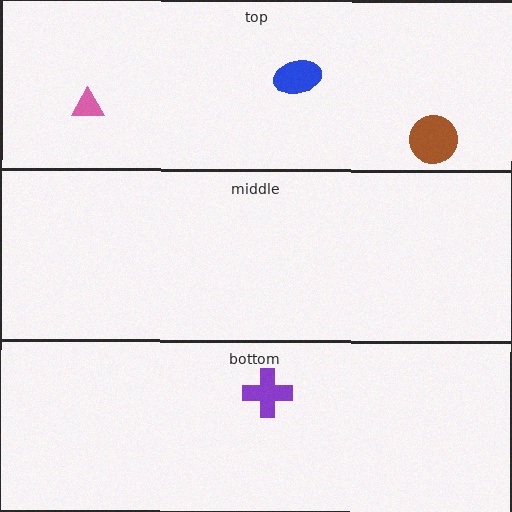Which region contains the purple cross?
The bottom region.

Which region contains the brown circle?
The top region.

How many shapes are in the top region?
3.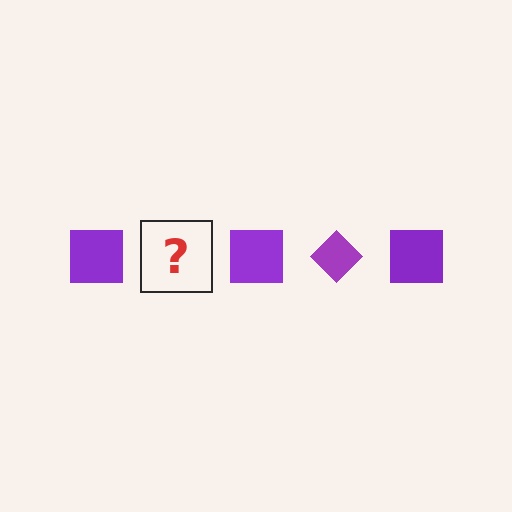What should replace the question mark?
The question mark should be replaced with a purple diamond.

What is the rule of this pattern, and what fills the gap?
The rule is that the pattern cycles through square, diamond shapes in purple. The gap should be filled with a purple diamond.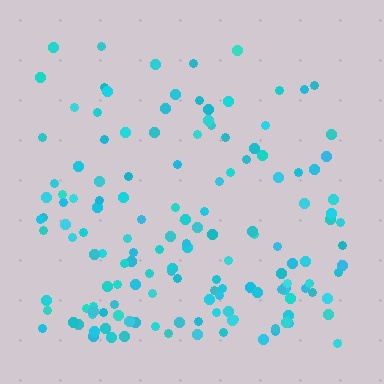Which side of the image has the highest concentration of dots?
The bottom.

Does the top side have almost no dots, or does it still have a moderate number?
Still a moderate number, just noticeably fewer than the bottom.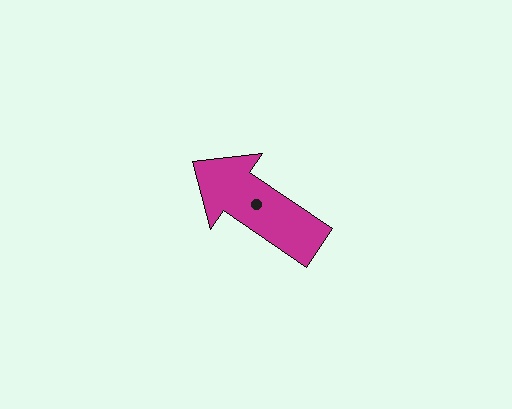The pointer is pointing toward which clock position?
Roughly 10 o'clock.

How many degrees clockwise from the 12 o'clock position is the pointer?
Approximately 304 degrees.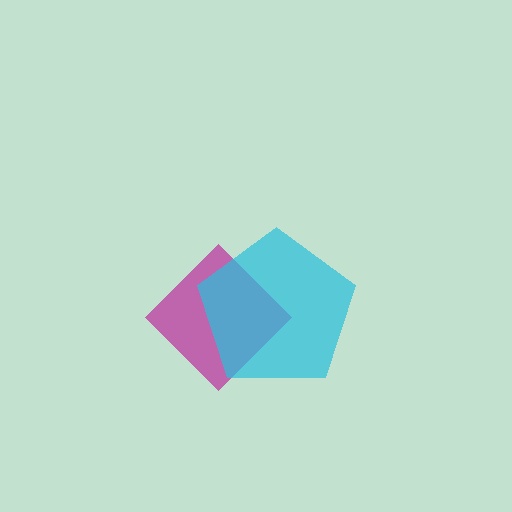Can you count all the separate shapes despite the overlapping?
Yes, there are 2 separate shapes.